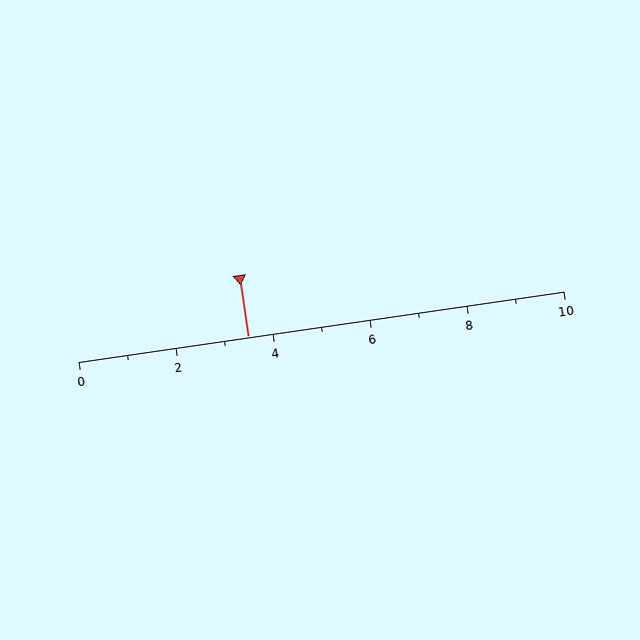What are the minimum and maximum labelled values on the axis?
The axis runs from 0 to 10.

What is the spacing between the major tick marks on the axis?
The major ticks are spaced 2 apart.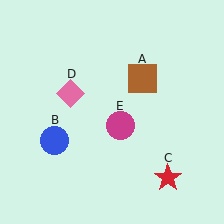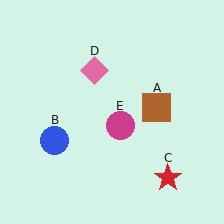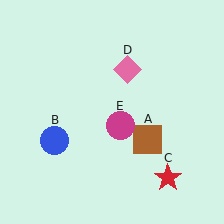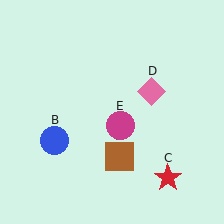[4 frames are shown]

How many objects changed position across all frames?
2 objects changed position: brown square (object A), pink diamond (object D).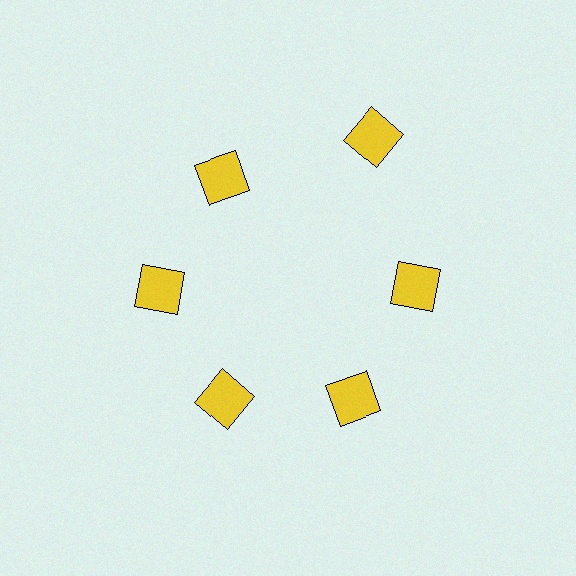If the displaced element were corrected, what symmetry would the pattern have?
It would have 6-fold rotational symmetry — the pattern would map onto itself every 60 degrees.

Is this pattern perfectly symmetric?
No. The 6 yellow squares are arranged in a ring, but one element near the 1 o'clock position is pushed outward from the center, breaking the 6-fold rotational symmetry.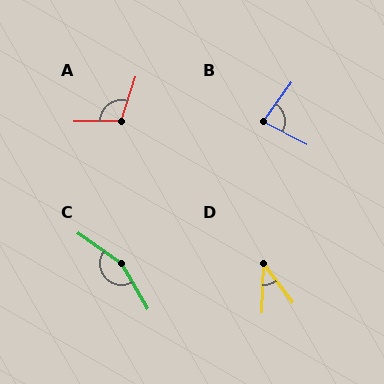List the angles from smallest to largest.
D (38°), B (81°), A (108°), C (155°).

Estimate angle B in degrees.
Approximately 81 degrees.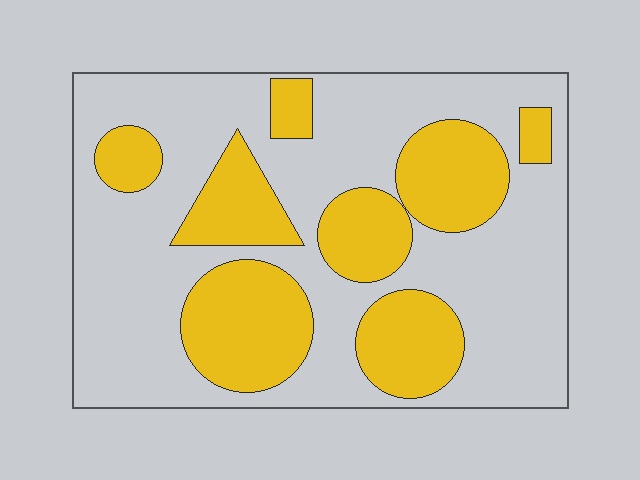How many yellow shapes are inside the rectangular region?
8.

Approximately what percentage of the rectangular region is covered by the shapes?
Approximately 35%.